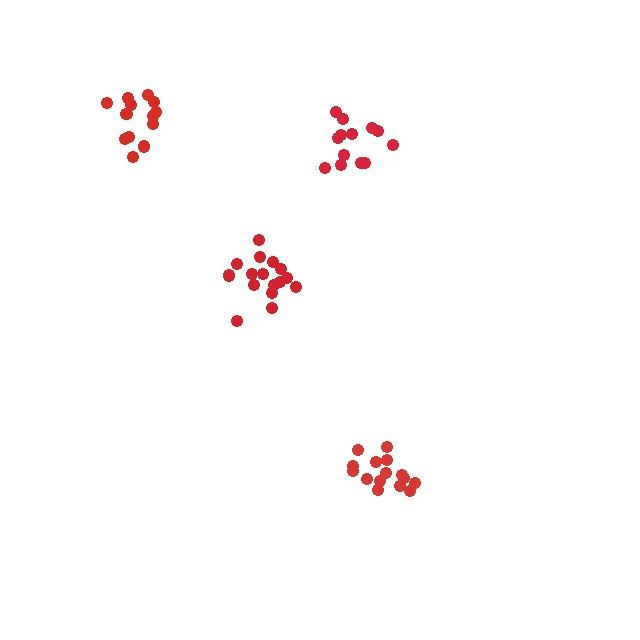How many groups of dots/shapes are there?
There are 4 groups.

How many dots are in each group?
Group 1: 15 dots, Group 2: 16 dots, Group 3: 15 dots, Group 4: 13 dots (59 total).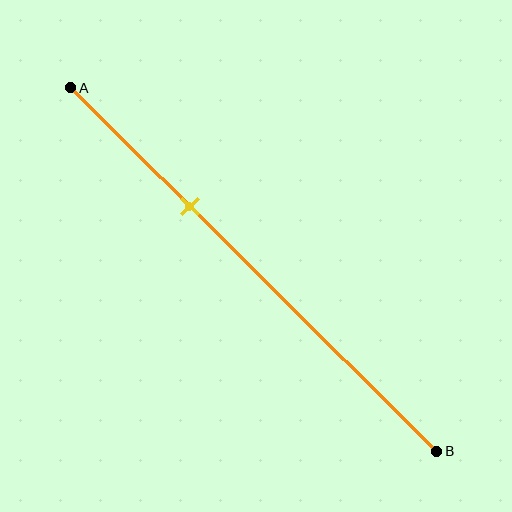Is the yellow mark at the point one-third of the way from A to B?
Yes, the mark is approximately at the one-third point.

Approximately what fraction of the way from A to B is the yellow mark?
The yellow mark is approximately 35% of the way from A to B.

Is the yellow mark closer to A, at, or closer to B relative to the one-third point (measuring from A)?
The yellow mark is approximately at the one-third point of segment AB.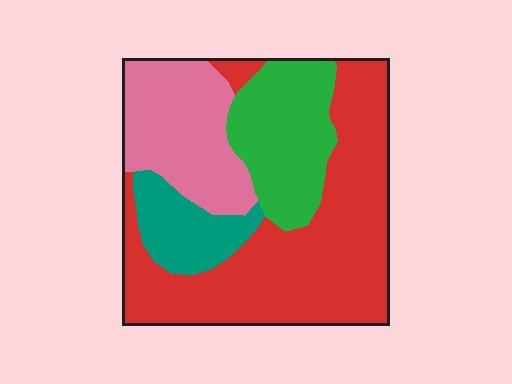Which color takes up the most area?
Red, at roughly 50%.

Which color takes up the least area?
Teal, at roughly 10%.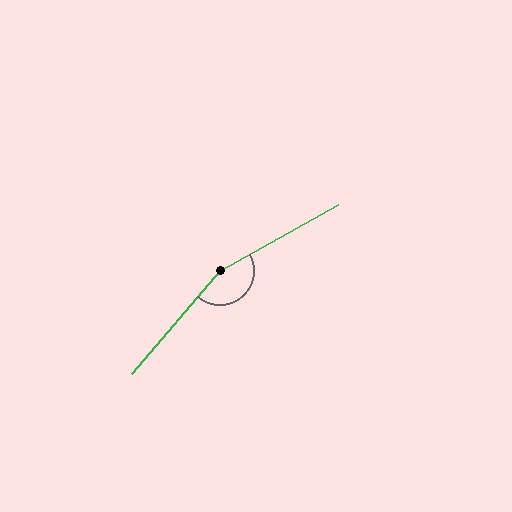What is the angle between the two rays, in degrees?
Approximately 160 degrees.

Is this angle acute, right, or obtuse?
It is obtuse.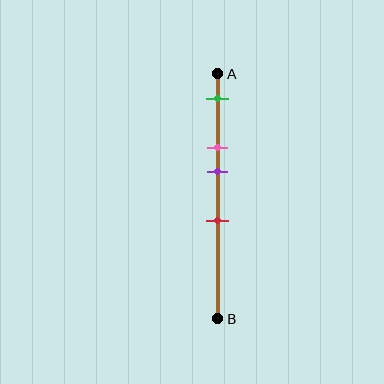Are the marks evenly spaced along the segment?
No, the marks are not evenly spaced.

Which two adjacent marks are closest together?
The pink and purple marks are the closest adjacent pair.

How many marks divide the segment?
There are 4 marks dividing the segment.